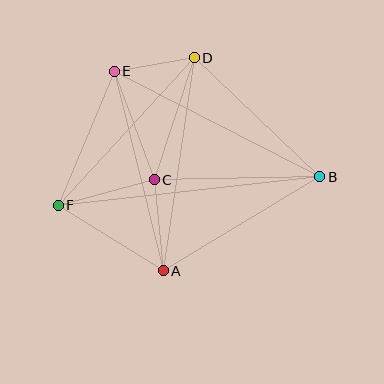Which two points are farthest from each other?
Points B and F are farthest from each other.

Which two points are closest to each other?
Points D and E are closest to each other.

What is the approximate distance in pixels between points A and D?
The distance between A and D is approximately 215 pixels.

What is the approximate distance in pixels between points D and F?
The distance between D and F is approximately 200 pixels.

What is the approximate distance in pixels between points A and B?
The distance between A and B is approximately 182 pixels.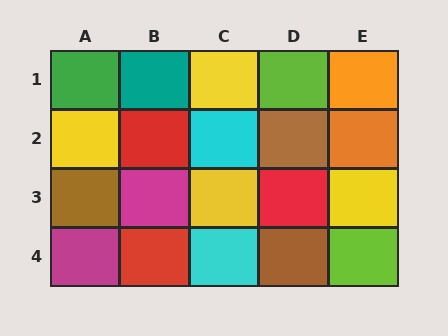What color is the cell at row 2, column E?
Orange.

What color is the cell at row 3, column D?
Red.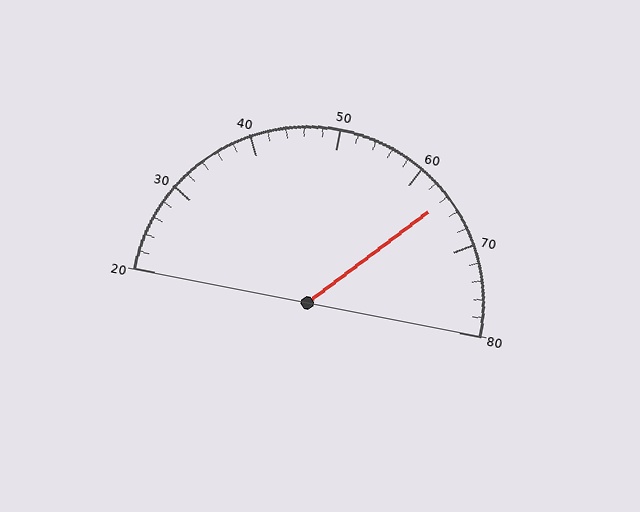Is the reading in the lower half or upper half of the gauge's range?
The reading is in the upper half of the range (20 to 80).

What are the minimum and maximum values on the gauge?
The gauge ranges from 20 to 80.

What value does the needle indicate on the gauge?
The needle indicates approximately 64.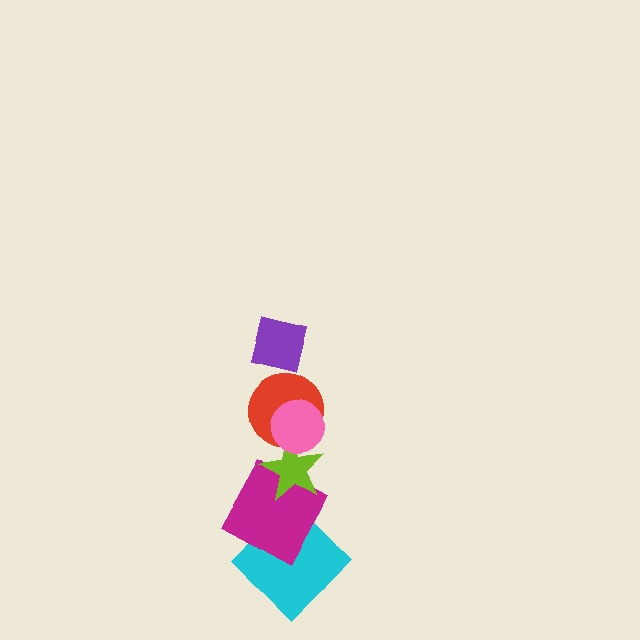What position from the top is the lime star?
The lime star is 4th from the top.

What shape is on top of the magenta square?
The lime star is on top of the magenta square.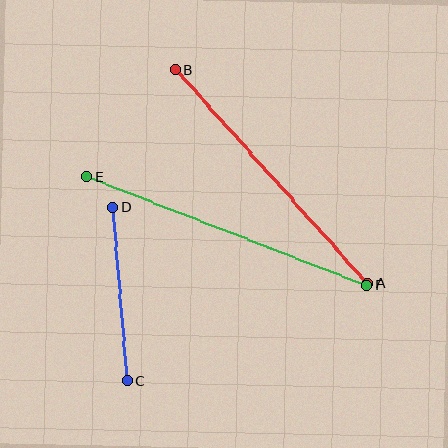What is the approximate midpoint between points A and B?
The midpoint is at approximately (271, 177) pixels.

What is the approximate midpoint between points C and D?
The midpoint is at approximately (120, 294) pixels.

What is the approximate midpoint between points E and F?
The midpoint is at approximately (227, 231) pixels.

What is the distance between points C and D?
The distance is approximately 174 pixels.